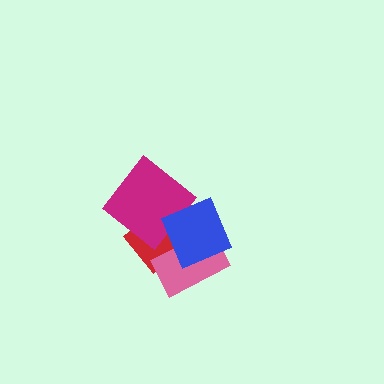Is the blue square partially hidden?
No, no other shape covers it.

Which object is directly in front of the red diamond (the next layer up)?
The pink rectangle is directly in front of the red diamond.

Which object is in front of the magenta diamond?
The blue square is in front of the magenta diamond.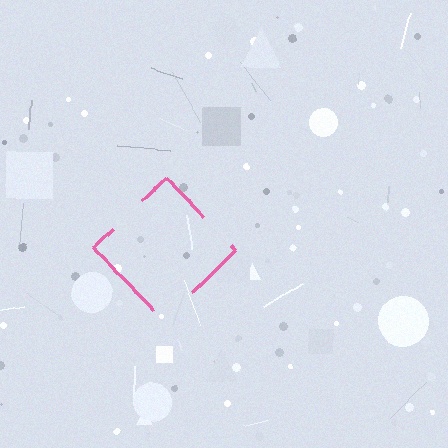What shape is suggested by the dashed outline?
The dashed outline suggests a diamond.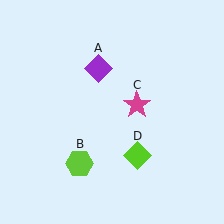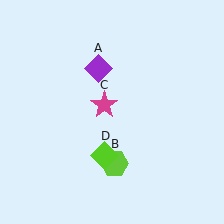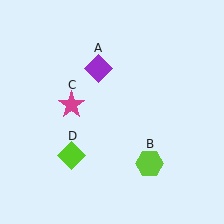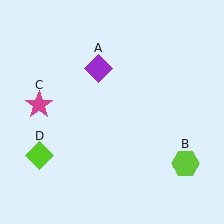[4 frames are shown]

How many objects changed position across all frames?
3 objects changed position: lime hexagon (object B), magenta star (object C), lime diamond (object D).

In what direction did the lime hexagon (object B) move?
The lime hexagon (object B) moved right.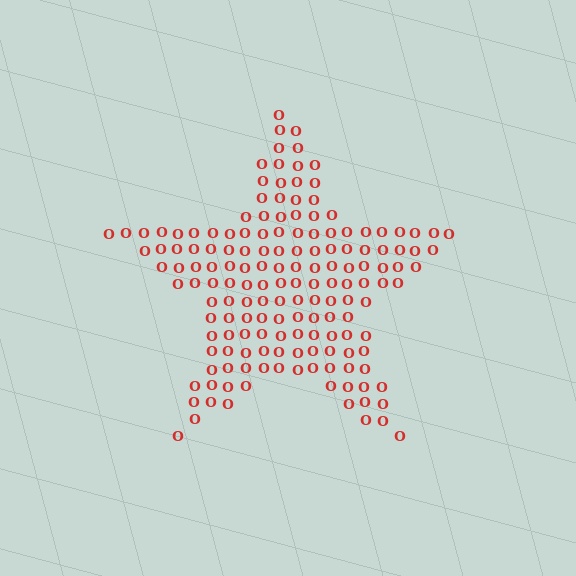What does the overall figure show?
The overall figure shows a star.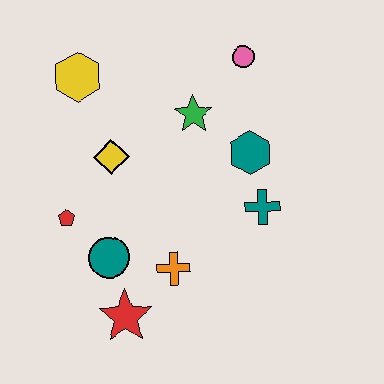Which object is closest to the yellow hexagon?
The yellow diamond is closest to the yellow hexagon.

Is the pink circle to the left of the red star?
No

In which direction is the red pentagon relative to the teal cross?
The red pentagon is to the left of the teal cross.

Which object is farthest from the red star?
The pink circle is farthest from the red star.